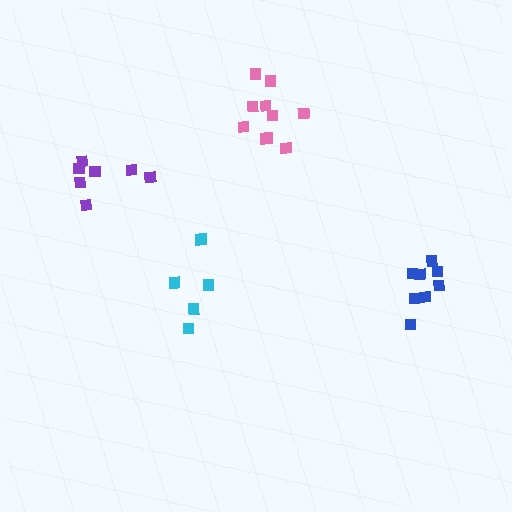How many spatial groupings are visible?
There are 4 spatial groupings.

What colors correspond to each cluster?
The clusters are colored: pink, cyan, purple, blue.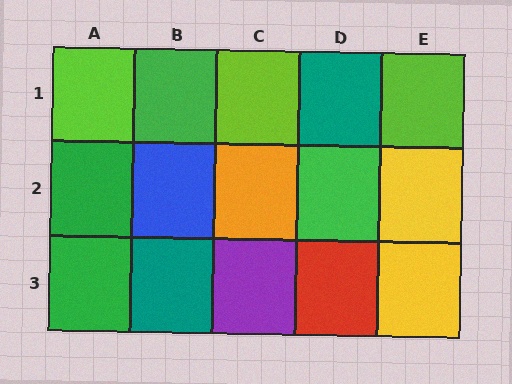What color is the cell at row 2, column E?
Yellow.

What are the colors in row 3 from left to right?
Green, teal, purple, red, yellow.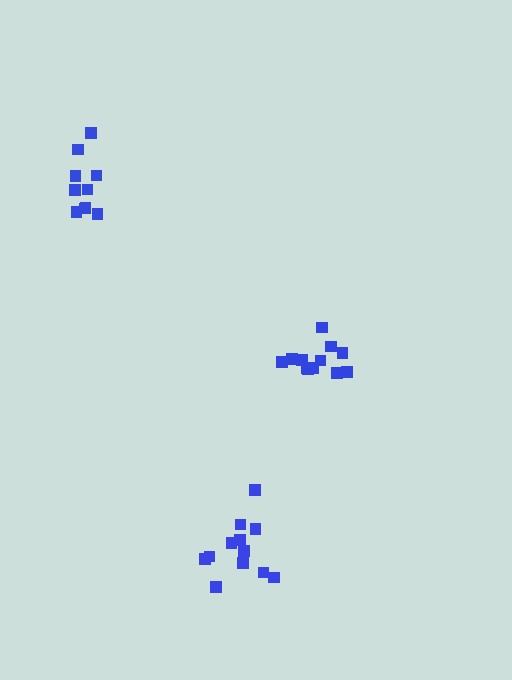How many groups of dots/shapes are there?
There are 3 groups.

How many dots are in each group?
Group 1: 10 dots, Group 2: 12 dots, Group 3: 12 dots (34 total).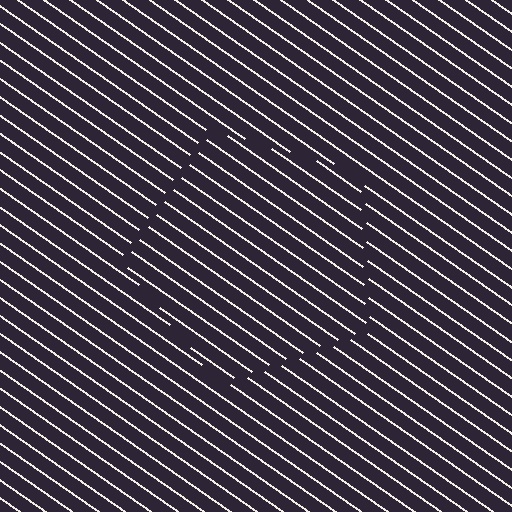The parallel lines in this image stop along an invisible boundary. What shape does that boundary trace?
An illusory pentagon. The interior of the shape contains the same grating, shifted by half a period — the contour is defined by the phase discontinuity where line-ends from the inner and outer gratings abut.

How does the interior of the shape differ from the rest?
The interior of the shape contains the same grating, shifted by half a period — the contour is defined by the phase discontinuity where line-ends from the inner and outer gratings abut.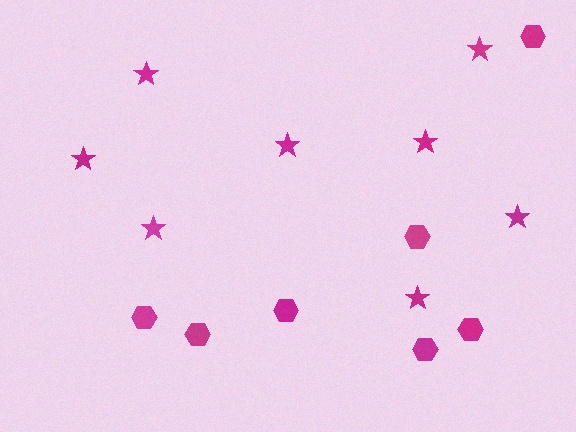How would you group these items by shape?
There are 2 groups: one group of hexagons (7) and one group of stars (8).